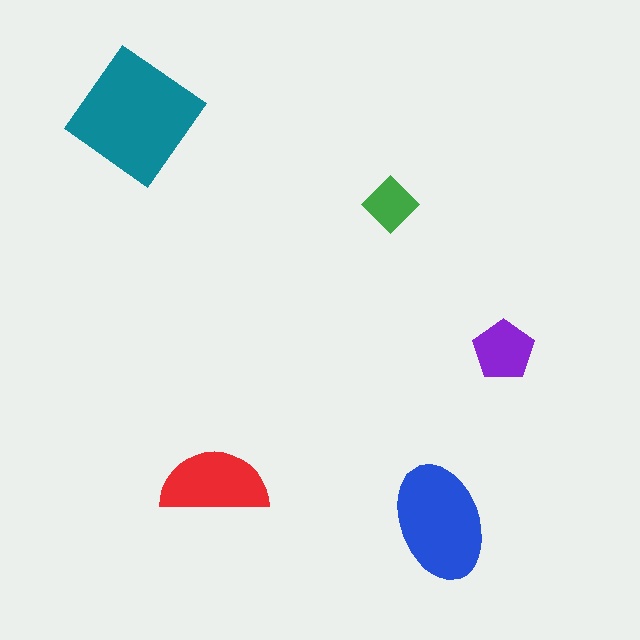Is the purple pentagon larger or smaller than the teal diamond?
Smaller.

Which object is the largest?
The teal diamond.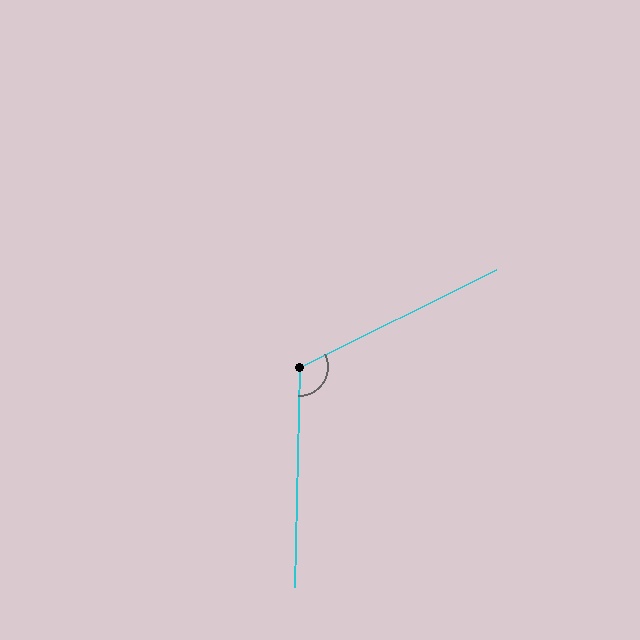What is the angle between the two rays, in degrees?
Approximately 118 degrees.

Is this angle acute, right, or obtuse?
It is obtuse.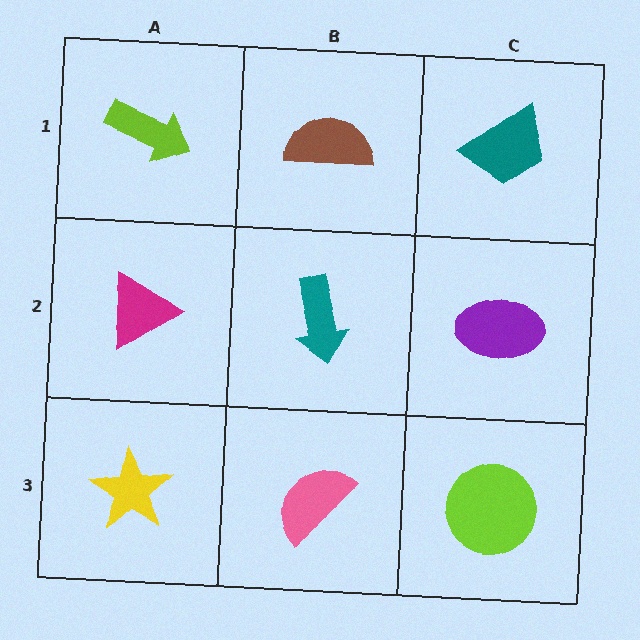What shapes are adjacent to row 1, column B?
A teal arrow (row 2, column B), a lime arrow (row 1, column A), a teal trapezoid (row 1, column C).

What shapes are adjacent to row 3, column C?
A purple ellipse (row 2, column C), a pink semicircle (row 3, column B).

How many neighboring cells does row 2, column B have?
4.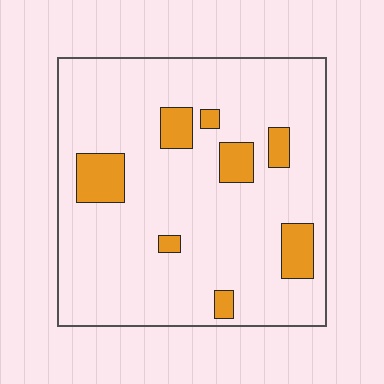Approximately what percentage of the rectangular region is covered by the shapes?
Approximately 15%.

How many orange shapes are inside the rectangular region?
8.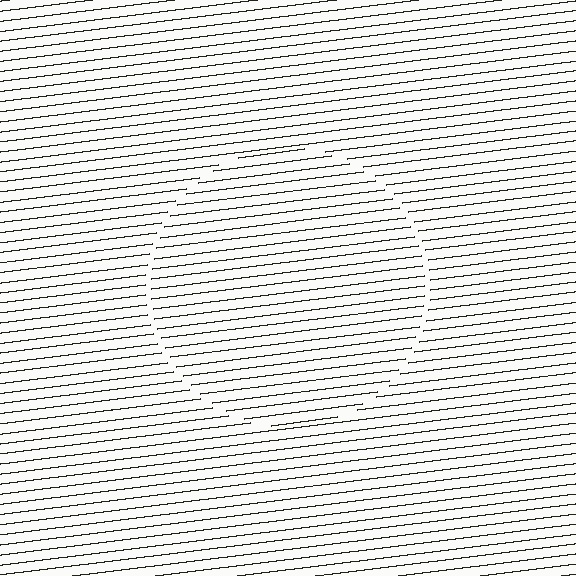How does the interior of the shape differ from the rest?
The interior of the shape contains the same grating, shifted by half a period — the contour is defined by the phase discontinuity where line-ends from the inner and outer gratings abut.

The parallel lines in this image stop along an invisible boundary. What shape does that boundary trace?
An illusory circle. The interior of the shape contains the same grating, shifted by half a period — the contour is defined by the phase discontinuity where line-ends from the inner and outer gratings abut.